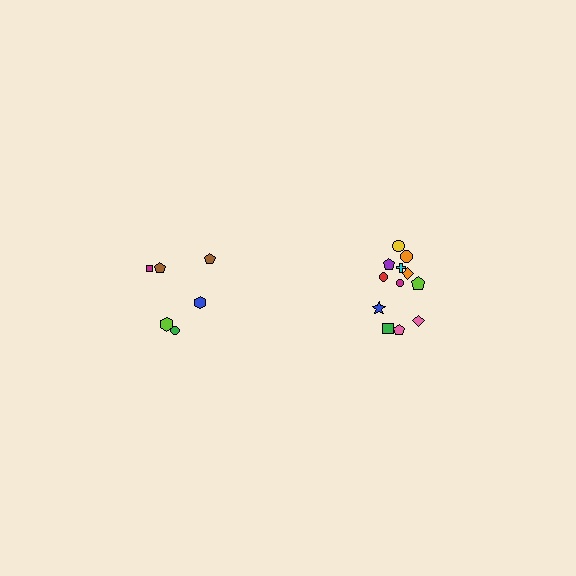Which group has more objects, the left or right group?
The right group.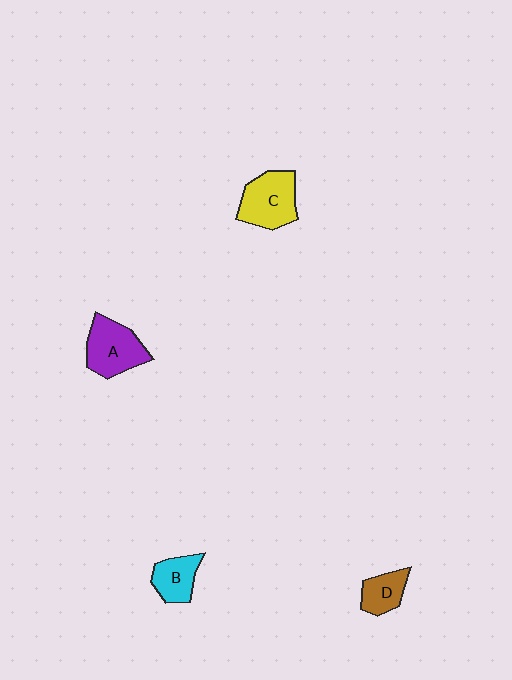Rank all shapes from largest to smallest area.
From largest to smallest: C (yellow), A (purple), B (cyan), D (brown).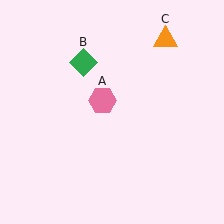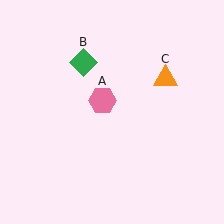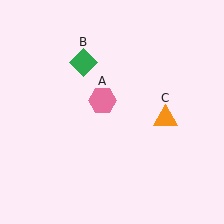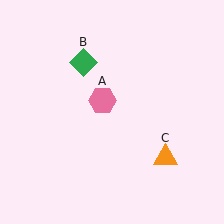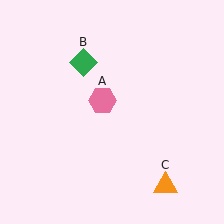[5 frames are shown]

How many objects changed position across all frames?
1 object changed position: orange triangle (object C).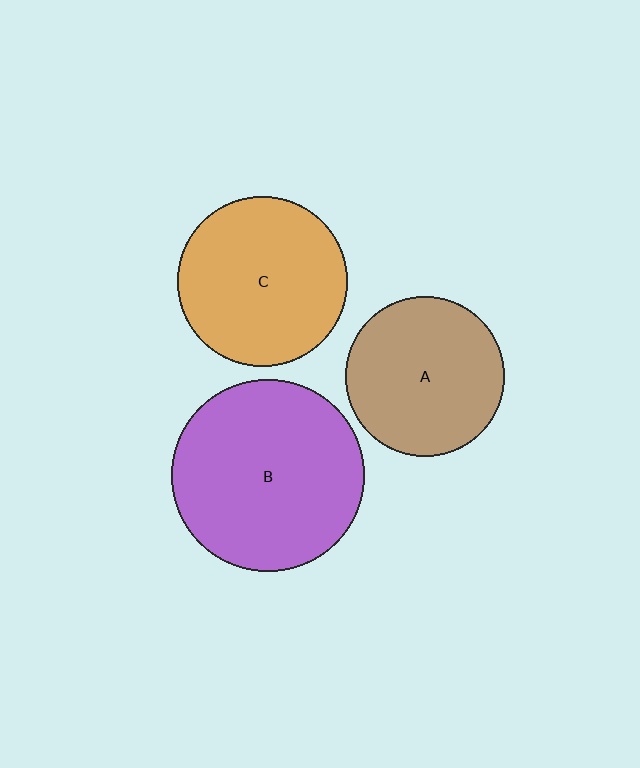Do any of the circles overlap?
No, none of the circles overlap.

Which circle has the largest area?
Circle B (purple).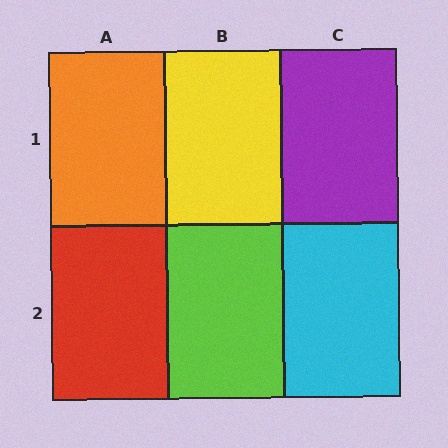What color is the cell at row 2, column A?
Red.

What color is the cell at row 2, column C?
Cyan.